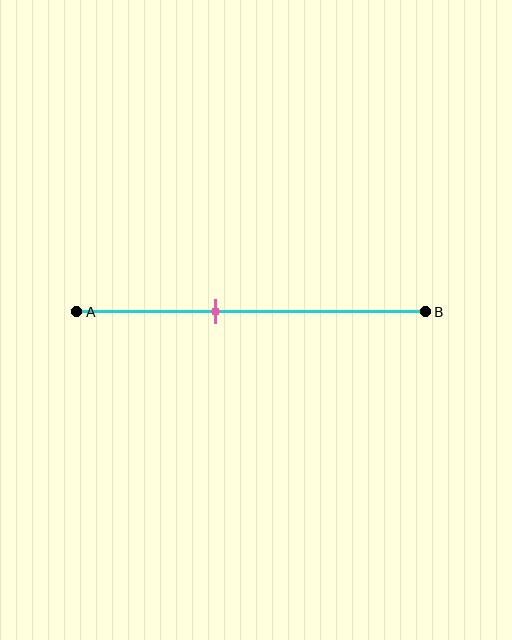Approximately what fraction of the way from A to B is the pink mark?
The pink mark is approximately 40% of the way from A to B.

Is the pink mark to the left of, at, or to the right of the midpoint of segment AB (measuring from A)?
The pink mark is to the left of the midpoint of segment AB.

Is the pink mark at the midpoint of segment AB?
No, the mark is at about 40% from A, not at the 50% midpoint.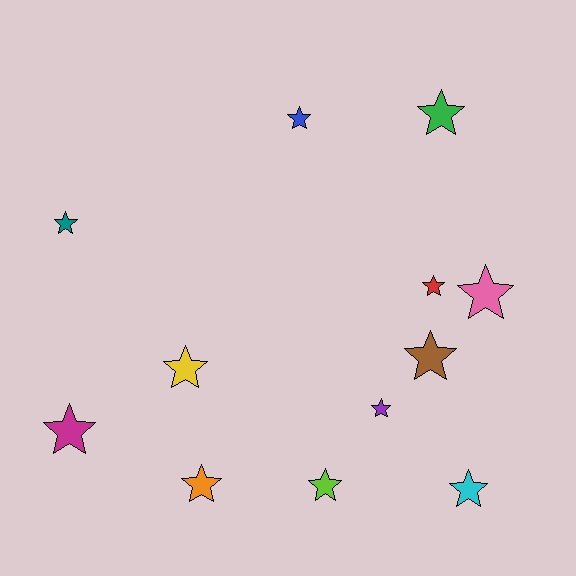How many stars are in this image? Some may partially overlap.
There are 12 stars.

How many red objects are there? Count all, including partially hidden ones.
There is 1 red object.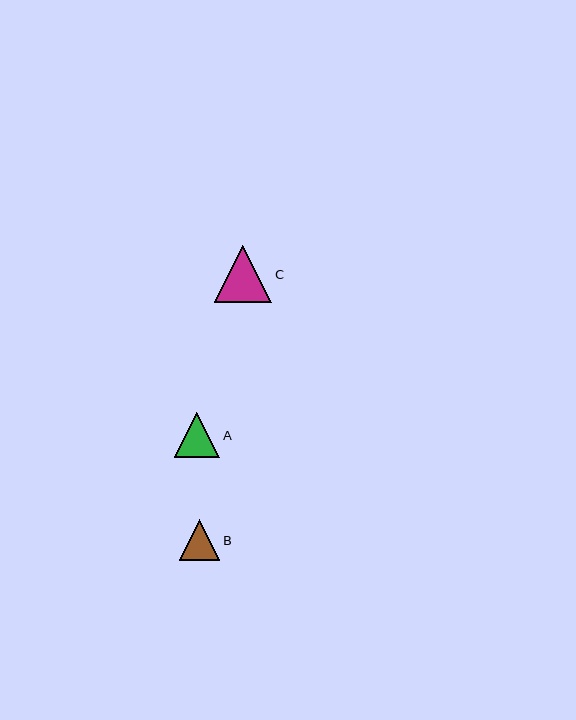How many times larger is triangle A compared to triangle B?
Triangle A is approximately 1.1 times the size of triangle B.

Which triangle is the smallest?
Triangle B is the smallest with a size of approximately 41 pixels.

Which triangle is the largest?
Triangle C is the largest with a size of approximately 57 pixels.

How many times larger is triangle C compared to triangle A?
Triangle C is approximately 1.3 times the size of triangle A.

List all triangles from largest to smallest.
From largest to smallest: C, A, B.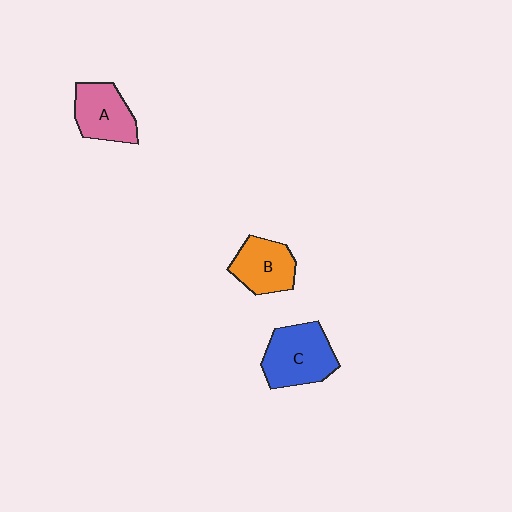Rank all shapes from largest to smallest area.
From largest to smallest: C (blue), A (pink), B (orange).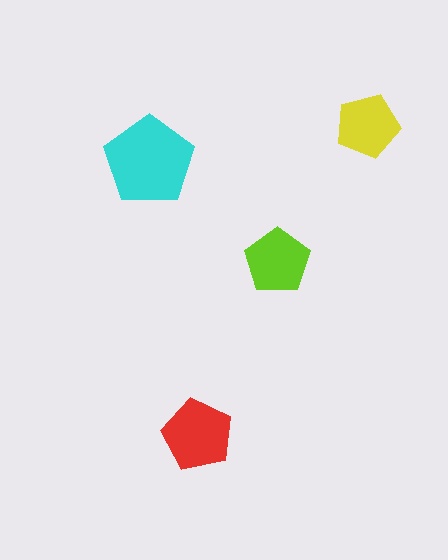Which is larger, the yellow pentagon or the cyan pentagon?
The cyan one.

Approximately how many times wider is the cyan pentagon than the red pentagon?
About 1.5 times wider.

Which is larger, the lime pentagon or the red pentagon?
The red one.